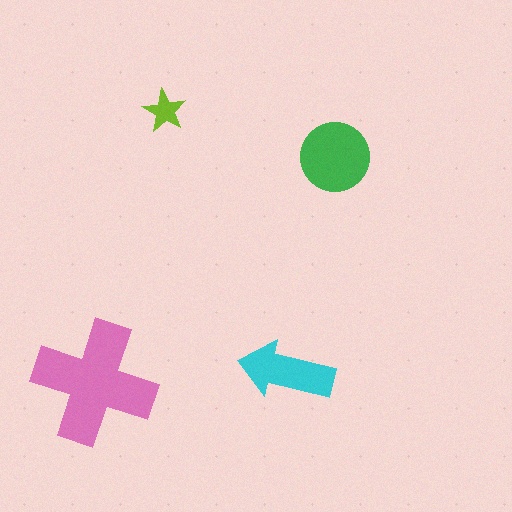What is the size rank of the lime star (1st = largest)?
4th.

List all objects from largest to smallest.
The pink cross, the green circle, the cyan arrow, the lime star.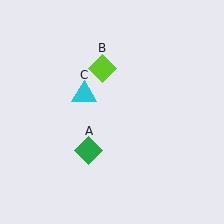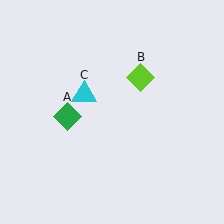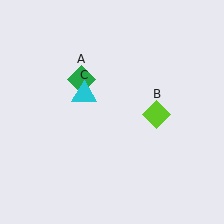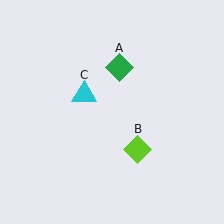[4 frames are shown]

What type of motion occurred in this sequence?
The green diamond (object A), lime diamond (object B) rotated clockwise around the center of the scene.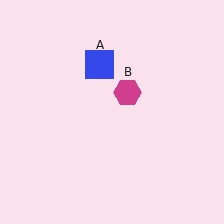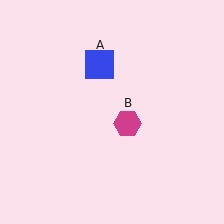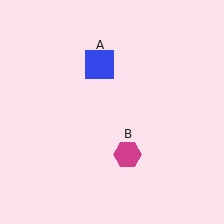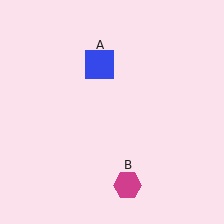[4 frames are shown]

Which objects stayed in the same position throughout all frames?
Blue square (object A) remained stationary.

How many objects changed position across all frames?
1 object changed position: magenta hexagon (object B).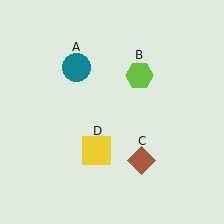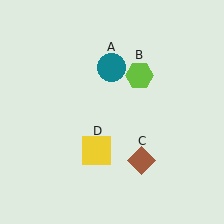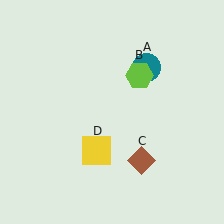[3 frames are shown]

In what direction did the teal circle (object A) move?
The teal circle (object A) moved right.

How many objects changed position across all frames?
1 object changed position: teal circle (object A).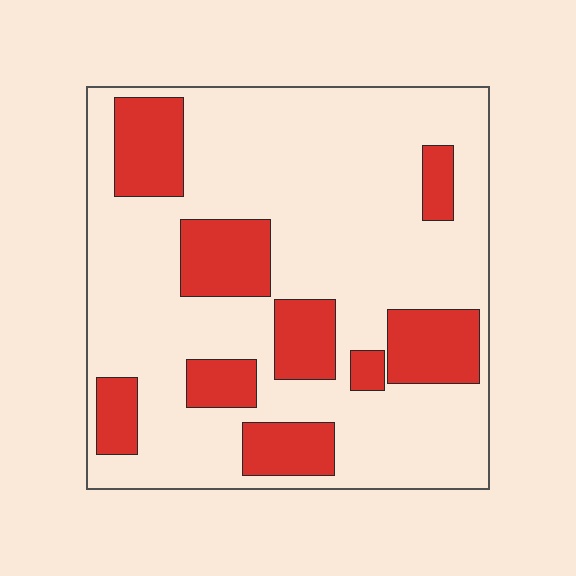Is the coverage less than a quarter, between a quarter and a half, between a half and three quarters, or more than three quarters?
Between a quarter and a half.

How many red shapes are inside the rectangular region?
9.